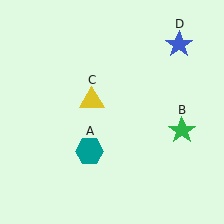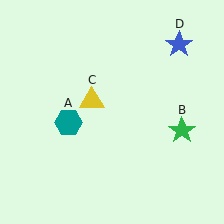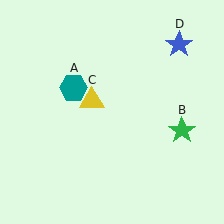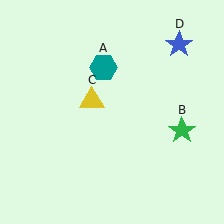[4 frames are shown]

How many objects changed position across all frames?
1 object changed position: teal hexagon (object A).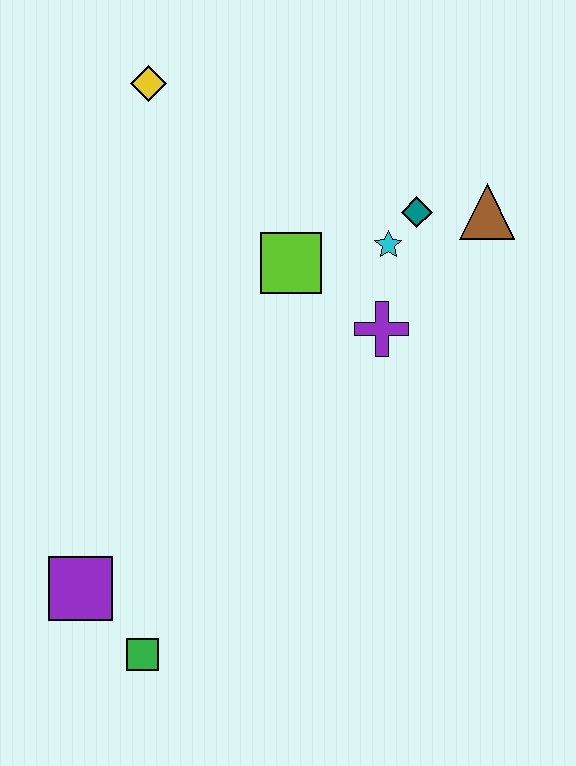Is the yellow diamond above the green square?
Yes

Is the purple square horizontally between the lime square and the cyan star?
No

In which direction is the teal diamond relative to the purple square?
The teal diamond is above the purple square.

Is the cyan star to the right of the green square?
Yes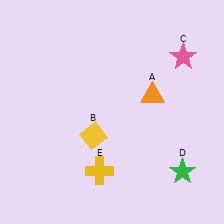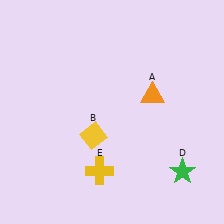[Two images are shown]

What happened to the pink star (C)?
The pink star (C) was removed in Image 2. It was in the top-right area of Image 1.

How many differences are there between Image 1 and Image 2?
There is 1 difference between the two images.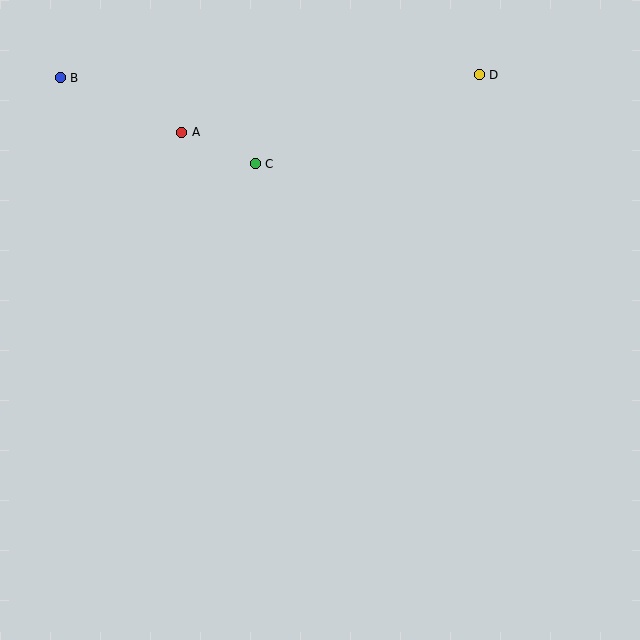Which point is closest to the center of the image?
Point C at (255, 164) is closest to the center.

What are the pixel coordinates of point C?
Point C is at (255, 164).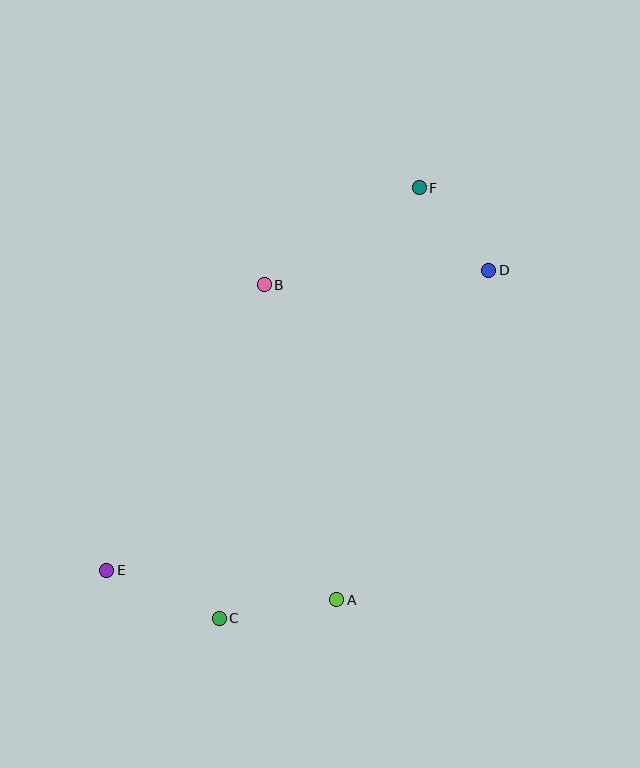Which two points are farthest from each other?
Points E and F are farthest from each other.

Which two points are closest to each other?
Points D and F are closest to each other.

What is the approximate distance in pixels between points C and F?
The distance between C and F is approximately 475 pixels.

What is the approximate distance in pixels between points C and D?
The distance between C and D is approximately 440 pixels.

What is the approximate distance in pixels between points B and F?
The distance between B and F is approximately 183 pixels.